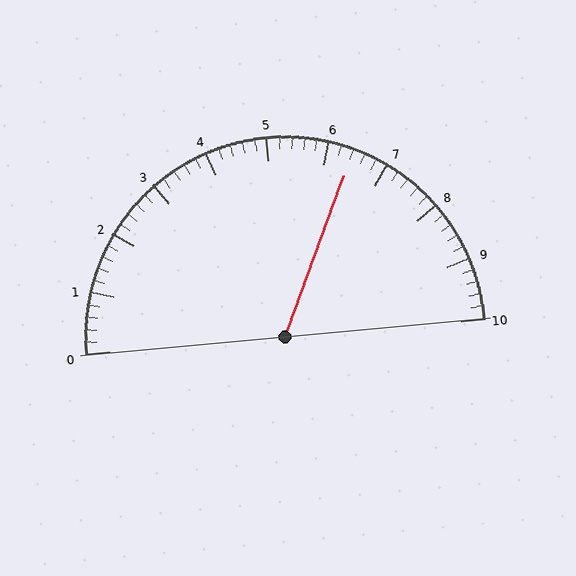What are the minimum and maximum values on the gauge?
The gauge ranges from 0 to 10.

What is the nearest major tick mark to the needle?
The nearest major tick mark is 6.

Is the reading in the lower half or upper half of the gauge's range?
The reading is in the upper half of the range (0 to 10).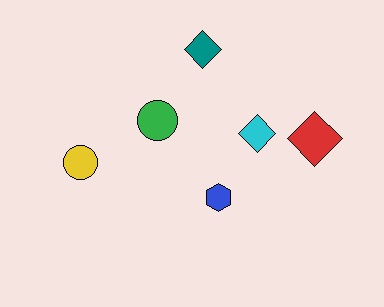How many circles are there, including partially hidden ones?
There are 2 circles.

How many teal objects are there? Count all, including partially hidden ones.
There is 1 teal object.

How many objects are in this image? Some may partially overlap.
There are 6 objects.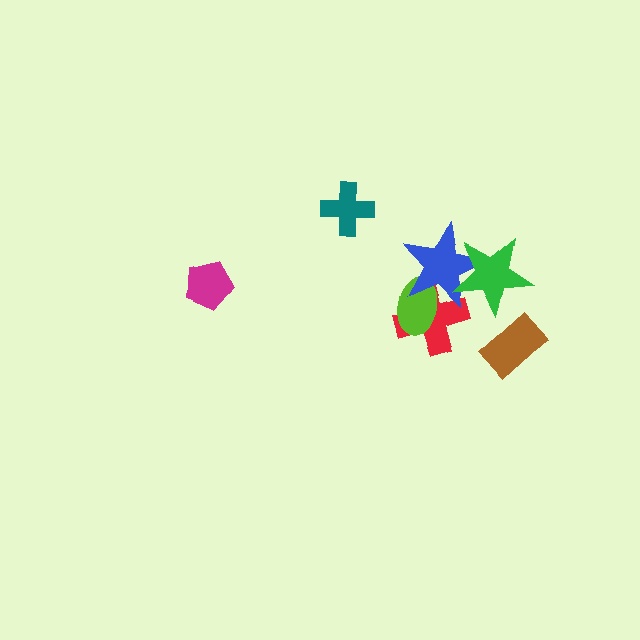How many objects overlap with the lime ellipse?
2 objects overlap with the lime ellipse.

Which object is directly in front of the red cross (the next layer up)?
The lime ellipse is directly in front of the red cross.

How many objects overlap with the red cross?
2 objects overlap with the red cross.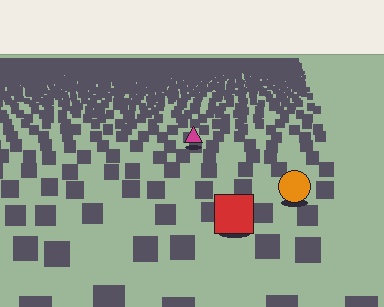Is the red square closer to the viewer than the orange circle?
Yes. The red square is closer — you can tell from the texture gradient: the ground texture is coarser near it.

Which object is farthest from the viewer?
The magenta triangle is farthest from the viewer. It appears smaller and the ground texture around it is denser.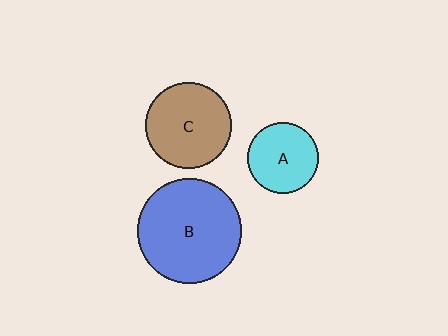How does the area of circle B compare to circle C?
Approximately 1.5 times.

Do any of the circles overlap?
No, none of the circles overlap.